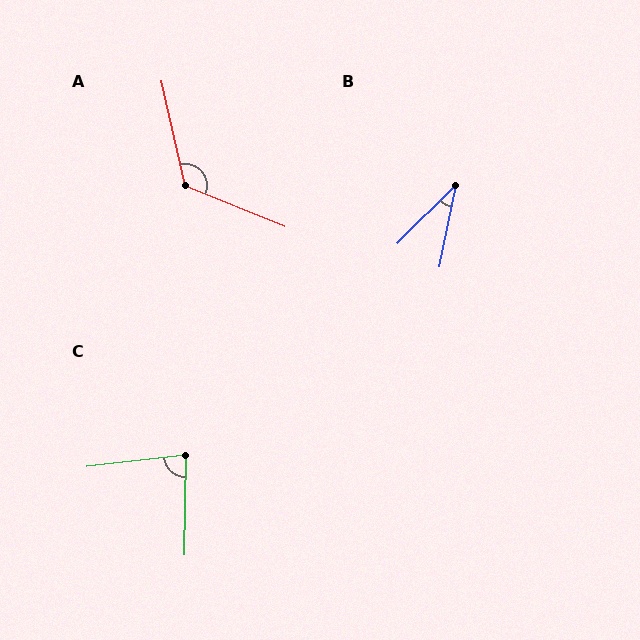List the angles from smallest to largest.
B (33°), C (83°), A (125°).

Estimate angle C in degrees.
Approximately 83 degrees.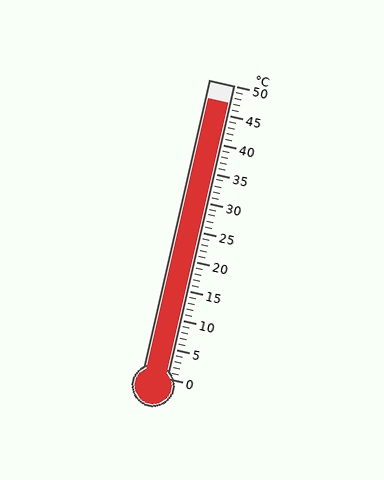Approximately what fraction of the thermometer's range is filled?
The thermometer is filled to approximately 95% of its range.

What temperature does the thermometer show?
The thermometer shows approximately 47°C.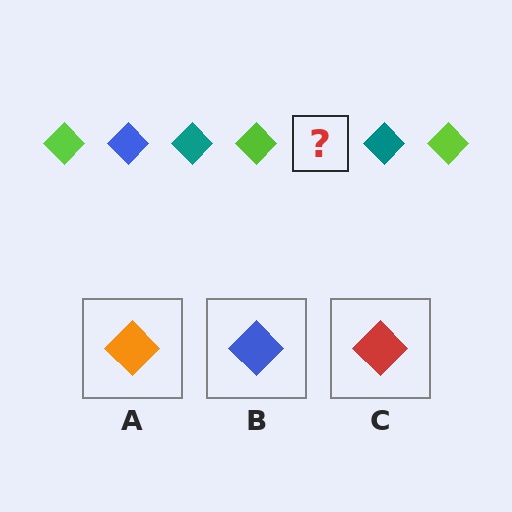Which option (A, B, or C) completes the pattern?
B.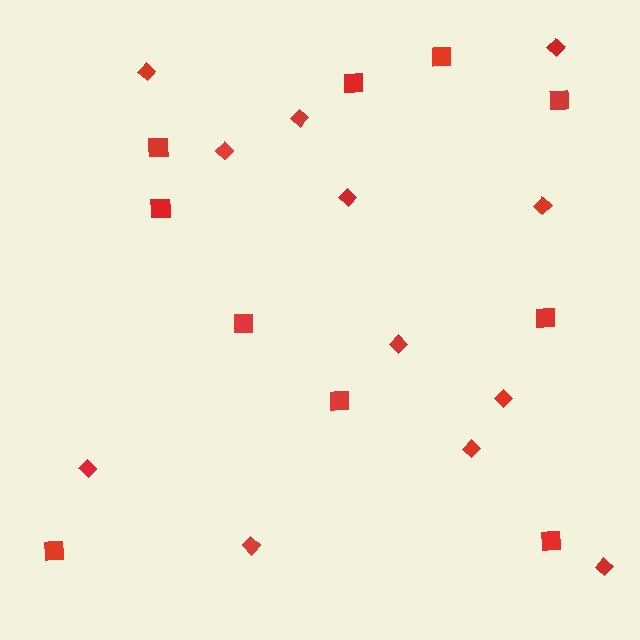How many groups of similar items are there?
There are 2 groups: one group of diamonds (12) and one group of squares (10).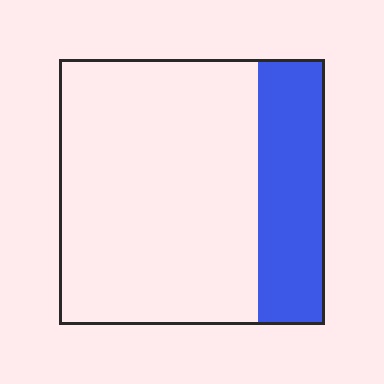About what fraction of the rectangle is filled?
About one quarter (1/4).